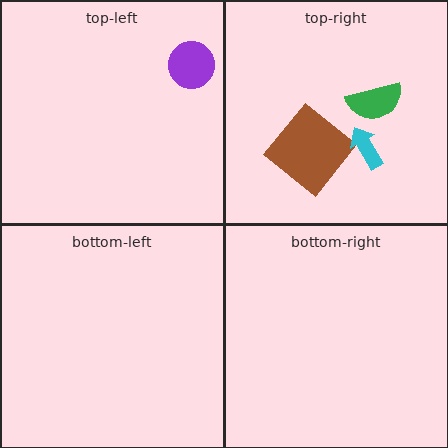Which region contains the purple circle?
The top-left region.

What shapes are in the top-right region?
The brown diamond, the cyan arrow, the green semicircle.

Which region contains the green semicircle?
The top-right region.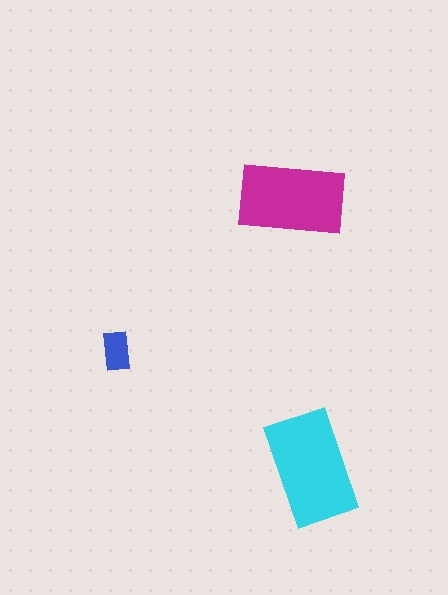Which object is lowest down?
The cyan rectangle is bottommost.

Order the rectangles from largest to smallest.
the cyan one, the magenta one, the blue one.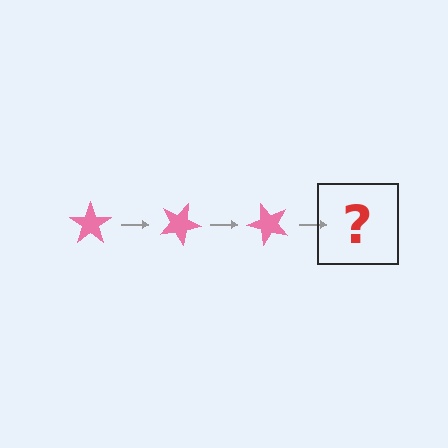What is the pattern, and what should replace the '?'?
The pattern is that the star rotates 25 degrees each step. The '?' should be a pink star rotated 75 degrees.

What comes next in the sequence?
The next element should be a pink star rotated 75 degrees.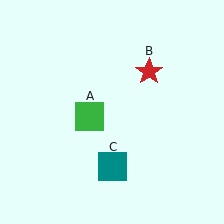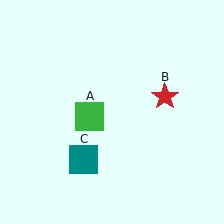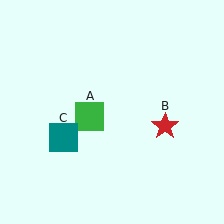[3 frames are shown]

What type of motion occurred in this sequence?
The red star (object B), teal square (object C) rotated clockwise around the center of the scene.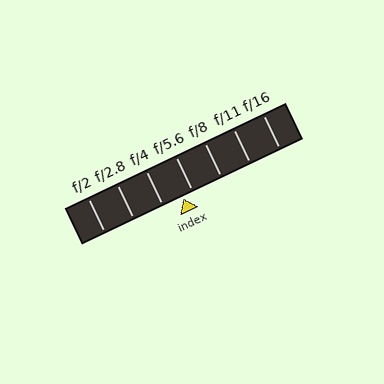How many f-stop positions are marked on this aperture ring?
There are 7 f-stop positions marked.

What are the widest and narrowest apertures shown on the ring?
The widest aperture shown is f/2 and the narrowest is f/16.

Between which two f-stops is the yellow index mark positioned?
The index mark is between f/4 and f/5.6.